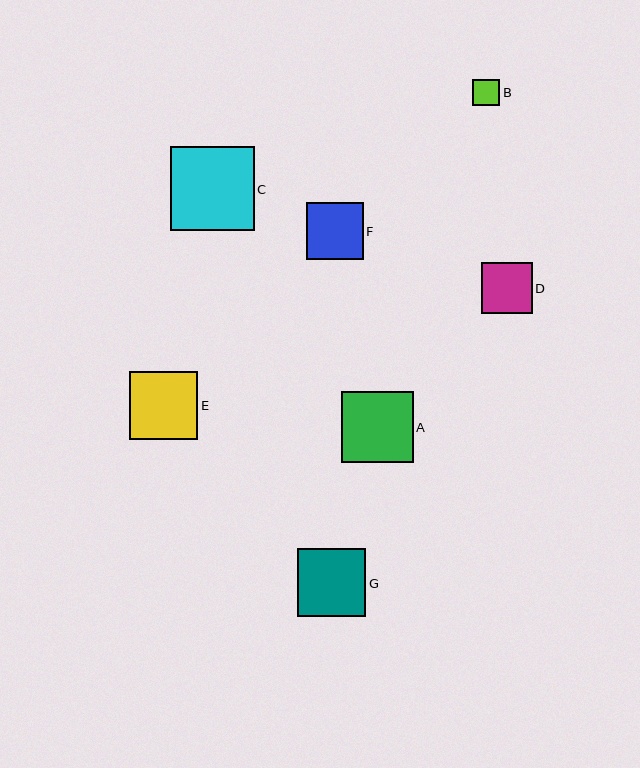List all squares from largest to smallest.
From largest to smallest: C, A, E, G, F, D, B.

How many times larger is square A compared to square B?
Square A is approximately 2.7 times the size of square B.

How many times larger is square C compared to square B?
Square C is approximately 3.2 times the size of square B.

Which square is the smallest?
Square B is the smallest with a size of approximately 27 pixels.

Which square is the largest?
Square C is the largest with a size of approximately 84 pixels.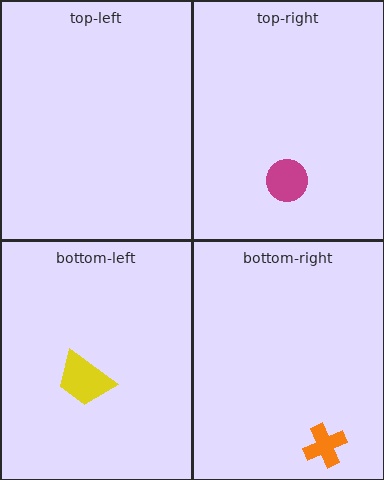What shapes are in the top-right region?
The magenta circle.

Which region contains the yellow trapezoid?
The bottom-left region.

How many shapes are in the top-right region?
1.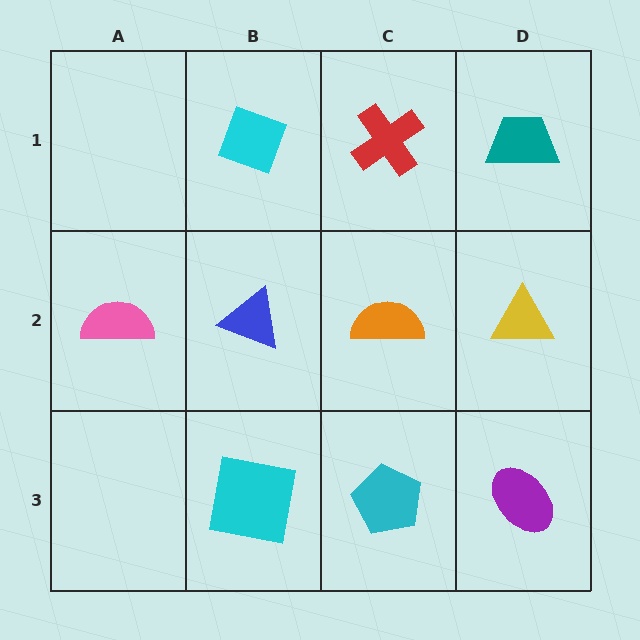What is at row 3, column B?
A cyan square.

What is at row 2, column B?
A blue triangle.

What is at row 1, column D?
A teal trapezoid.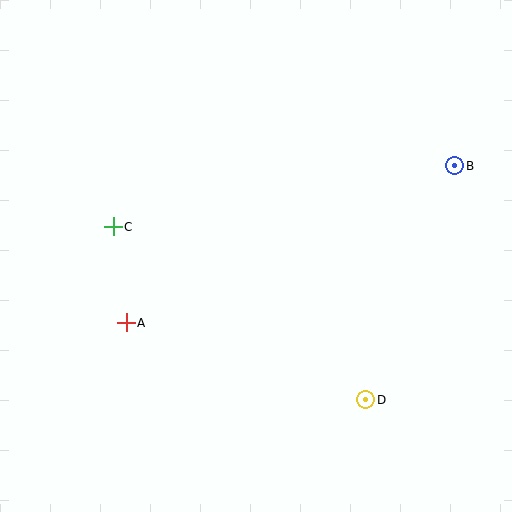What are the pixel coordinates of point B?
Point B is at (455, 166).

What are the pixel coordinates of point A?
Point A is at (126, 323).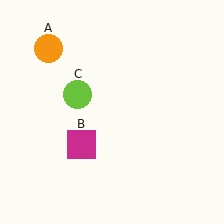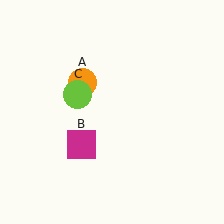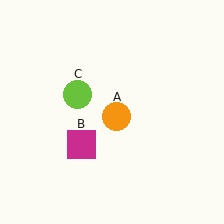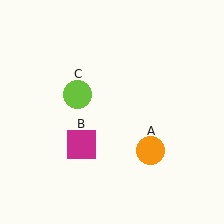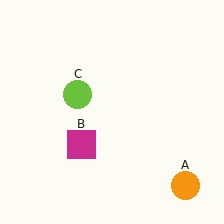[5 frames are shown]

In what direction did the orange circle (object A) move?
The orange circle (object A) moved down and to the right.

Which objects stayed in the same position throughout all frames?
Magenta square (object B) and lime circle (object C) remained stationary.